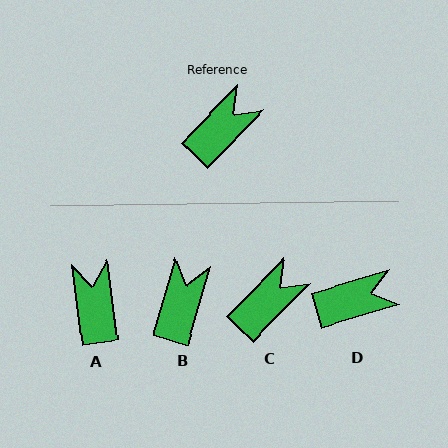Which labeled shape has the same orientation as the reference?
C.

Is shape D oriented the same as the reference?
No, it is off by about 28 degrees.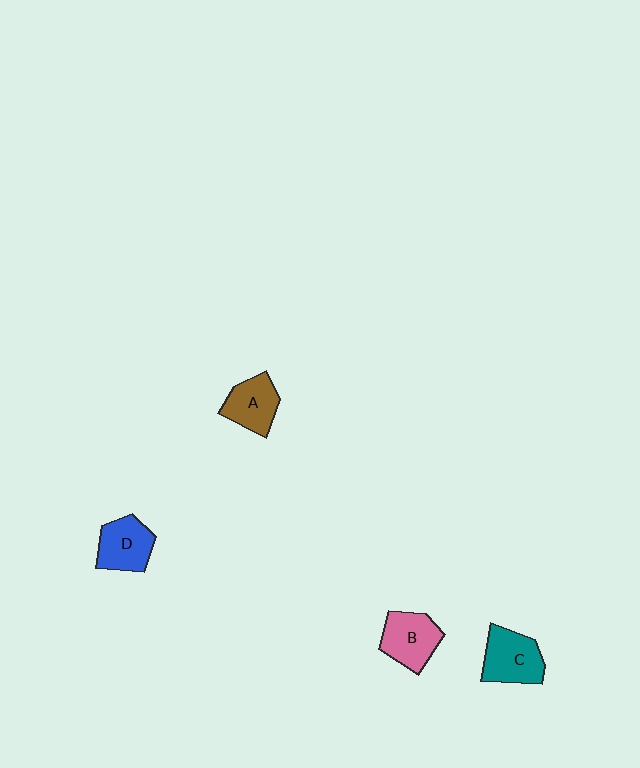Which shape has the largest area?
Shape C (teal).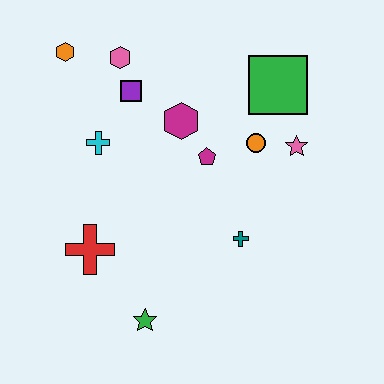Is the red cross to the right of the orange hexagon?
Yes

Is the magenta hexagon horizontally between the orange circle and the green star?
Yes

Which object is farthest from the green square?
The green star is farthest from the green square.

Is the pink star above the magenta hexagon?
No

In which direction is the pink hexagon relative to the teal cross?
The pink hexagon is above the teal cross.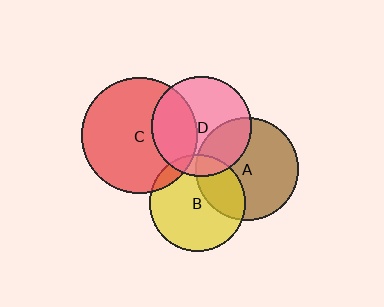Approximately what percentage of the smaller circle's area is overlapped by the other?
Approximately 30%.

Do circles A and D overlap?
Yes.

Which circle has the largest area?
Circle C (red).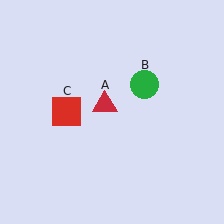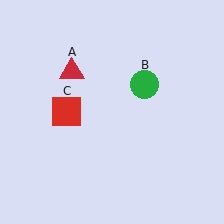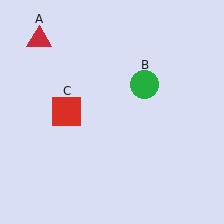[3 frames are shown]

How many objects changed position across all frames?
1 object changed position: red triangle (object A).